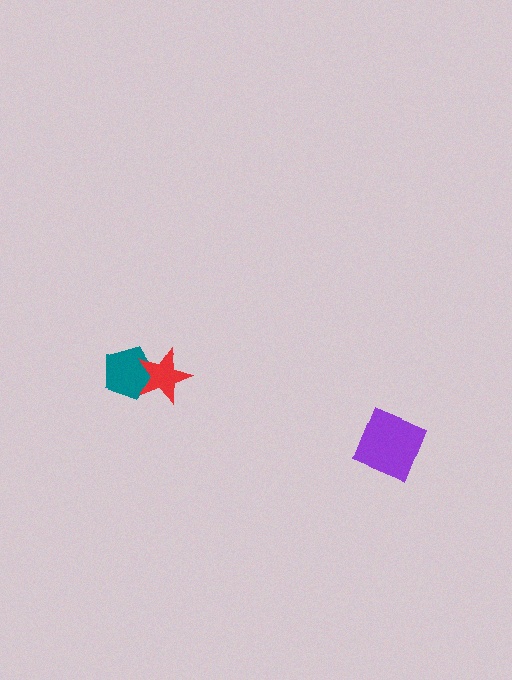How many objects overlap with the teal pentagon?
1 object overlaps with the teal pentagon.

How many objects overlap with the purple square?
0 objects overlap with the purple square.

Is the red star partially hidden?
No, no other shape covers it.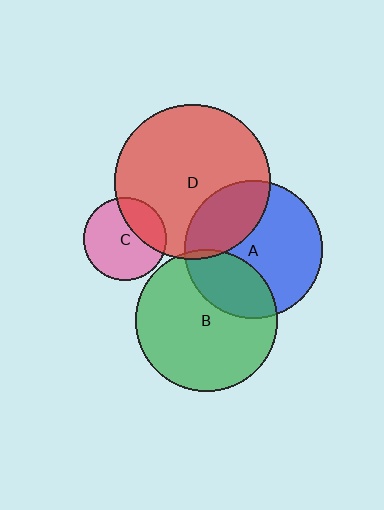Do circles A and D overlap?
Yes.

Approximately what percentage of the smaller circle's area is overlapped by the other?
Approximately 30%.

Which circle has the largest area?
Circle D (red).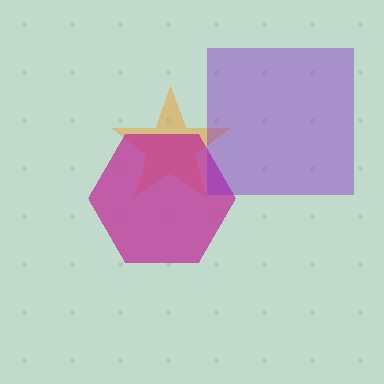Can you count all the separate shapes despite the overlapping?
Yes, there are 3 separate shapes.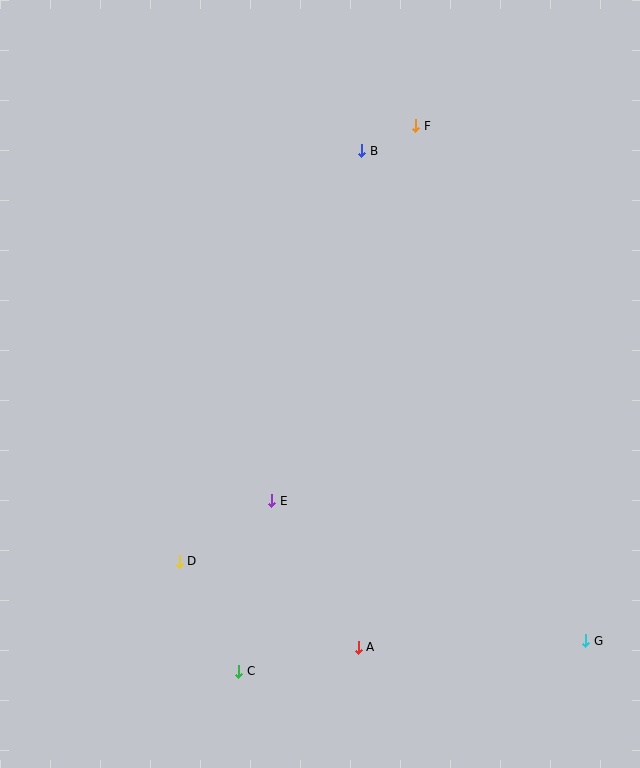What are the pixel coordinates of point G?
Point G is at (586, 641).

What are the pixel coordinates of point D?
Point D is at (179, 561).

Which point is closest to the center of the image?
Point E at (272, 501) is closest to the center.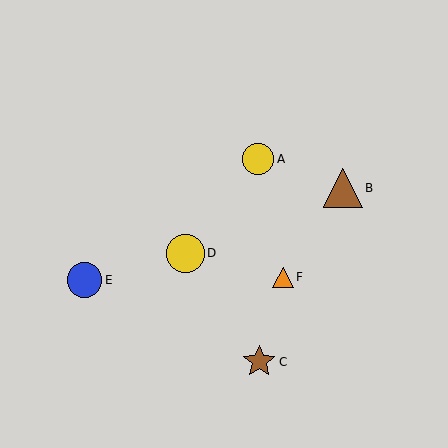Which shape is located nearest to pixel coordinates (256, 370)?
The brown star (labeled C) at (259, 362) is nearest to that location.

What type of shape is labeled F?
Shape F is an orange triangle.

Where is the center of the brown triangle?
The center of the brown triangle is at (343, 188).